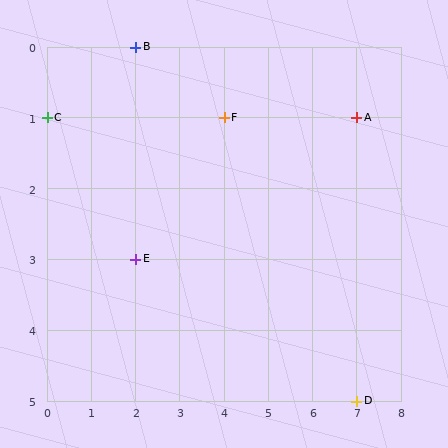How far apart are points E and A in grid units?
Points E and A are 5 columns and 2 rows apart (about 5.4 grid units diagonally).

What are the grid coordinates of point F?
Point F is at grid coordinates (4, 1).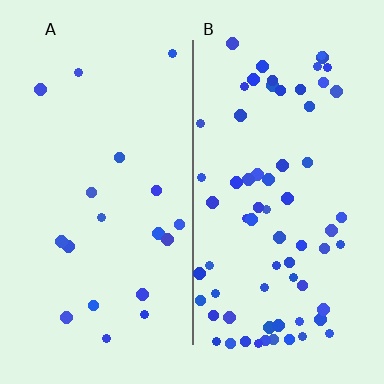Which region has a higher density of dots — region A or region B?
B (the right).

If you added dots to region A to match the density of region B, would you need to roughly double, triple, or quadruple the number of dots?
Approximately quadruple.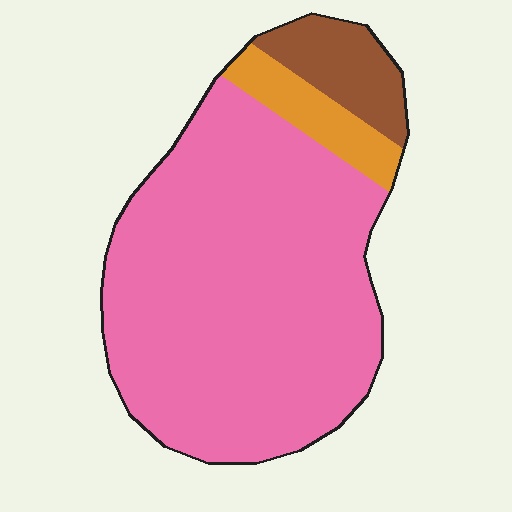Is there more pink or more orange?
Pink.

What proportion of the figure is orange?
Orange takes up about one tenth (1/10) of the figure.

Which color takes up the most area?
Pink, at roughly 80%.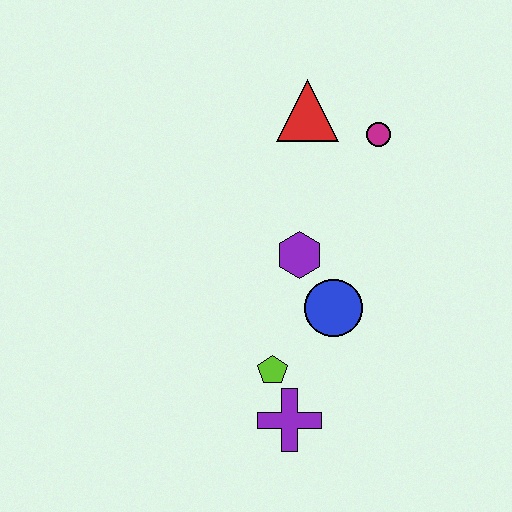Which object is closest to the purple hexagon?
The blue circle is closest to the purple hexagon.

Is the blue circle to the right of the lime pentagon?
Yes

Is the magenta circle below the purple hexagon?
No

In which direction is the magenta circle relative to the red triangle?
The magenta circle is to the right of the red triangle.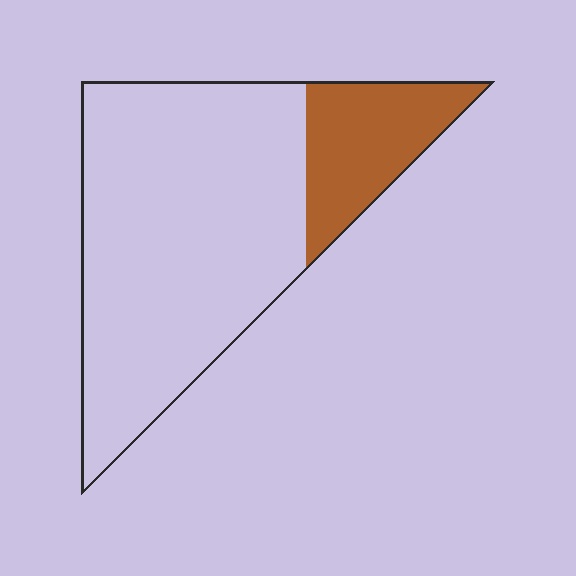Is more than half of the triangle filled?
No.